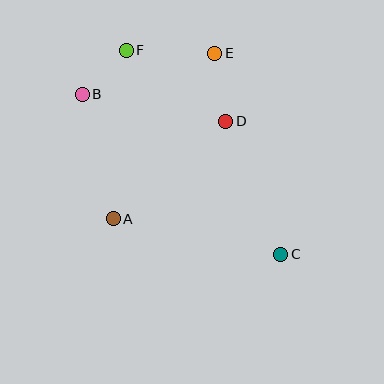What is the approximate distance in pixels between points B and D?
The distance between B and D is approximately 146 pixels.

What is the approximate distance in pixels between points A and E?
The distance between A and E is approximately 194 pixels.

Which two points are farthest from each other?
Points C and F are farthest from each other.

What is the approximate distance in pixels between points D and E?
The distance between D and E is approximately 69 pixels.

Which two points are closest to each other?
Points B and F are closest to each other.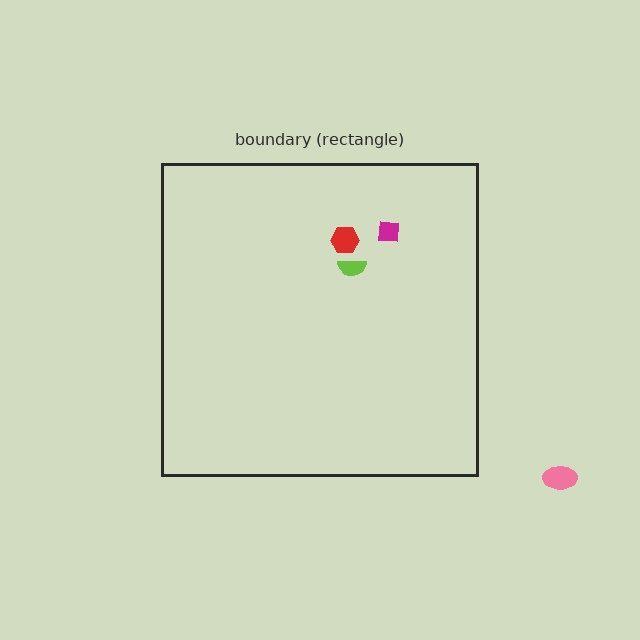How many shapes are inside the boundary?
3 inside, 1 outside.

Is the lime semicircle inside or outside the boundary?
Inside.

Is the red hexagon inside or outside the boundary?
Inside.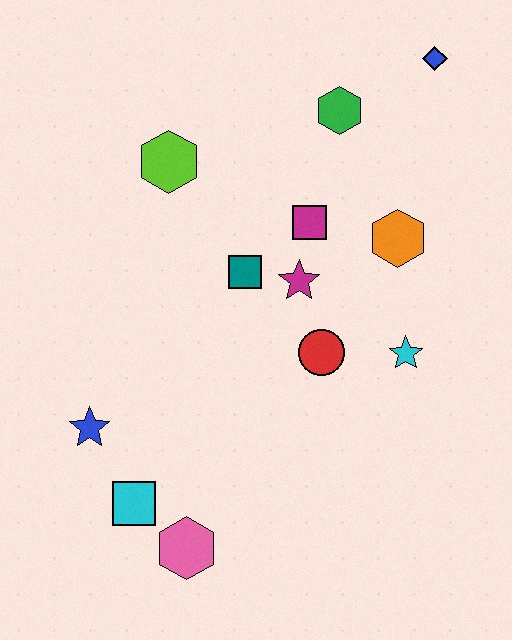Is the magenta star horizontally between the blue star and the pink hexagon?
No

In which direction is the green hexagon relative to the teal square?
The green hexagon is above the teal square.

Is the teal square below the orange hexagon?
Yes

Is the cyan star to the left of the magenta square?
No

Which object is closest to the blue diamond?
The green hexagon is closest to the blue diamond.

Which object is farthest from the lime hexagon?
The pink hexagon is farthest from the lime hexagon.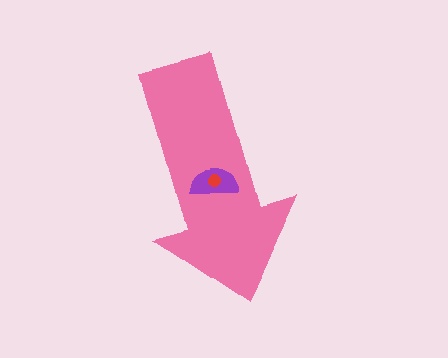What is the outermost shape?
The pink arrow.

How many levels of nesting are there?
3.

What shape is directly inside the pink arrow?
The purple semicircle.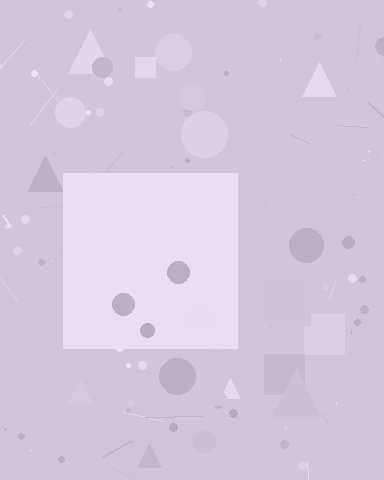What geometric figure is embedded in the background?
A square is embedded in the background.